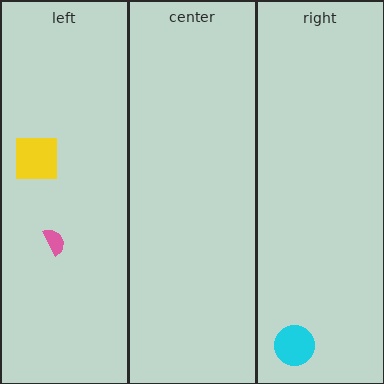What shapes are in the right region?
The cyan circle.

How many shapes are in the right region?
1.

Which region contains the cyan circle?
The right region.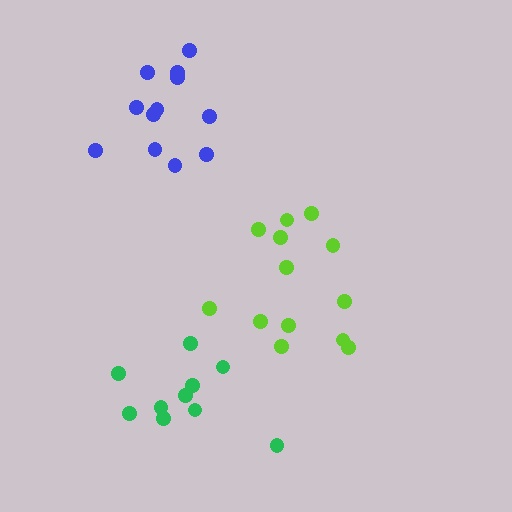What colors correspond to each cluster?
The clusters are colored: lime, green, blue.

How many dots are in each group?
Group 1: 13 dots, Group 2: 10 dots, Group 3: 12 dots (35 total).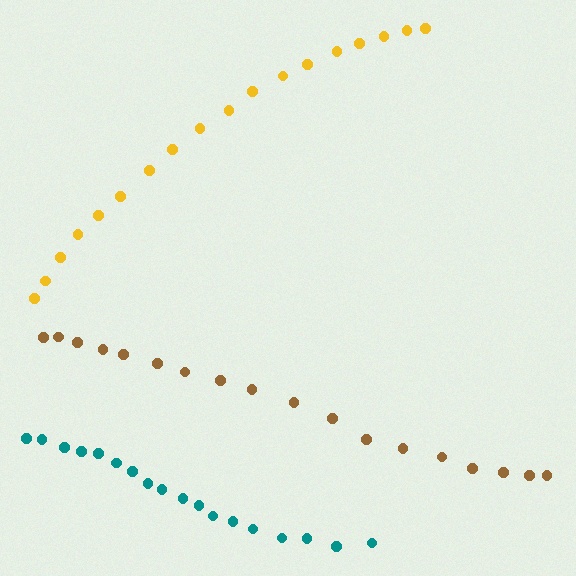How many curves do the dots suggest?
There are 3 distinct paths.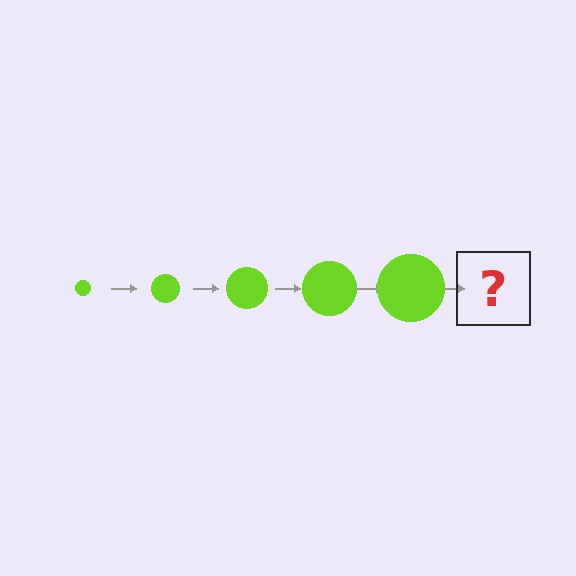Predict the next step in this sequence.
The next step is a lime circle, larger than the previous one.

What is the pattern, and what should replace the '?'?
The pattern is that the circle gets progressively larger each step. The '?' should be a lime circle, larger than the previous one.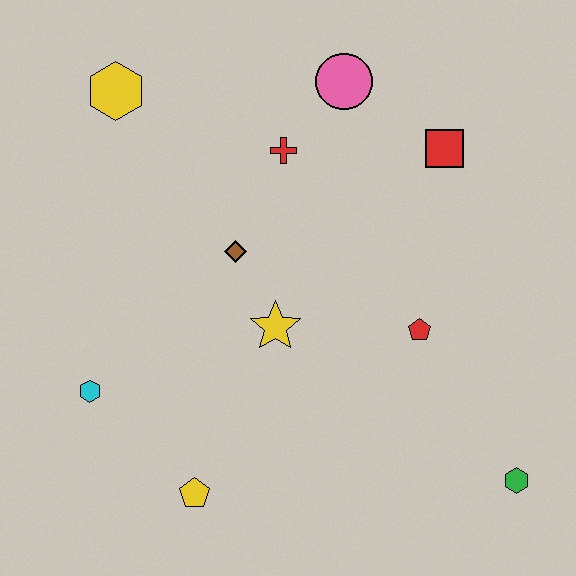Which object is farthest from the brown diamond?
The green hexagon is farthest from the brown diamond.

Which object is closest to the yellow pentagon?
The cyan hexagon is closest to the yellow pentagon.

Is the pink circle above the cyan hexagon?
Yes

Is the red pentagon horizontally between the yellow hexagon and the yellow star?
No